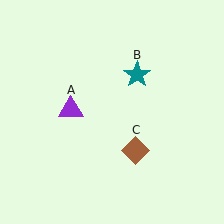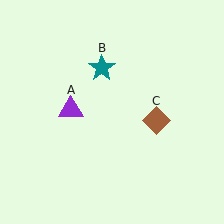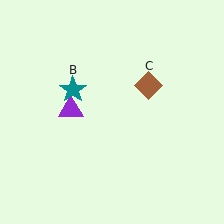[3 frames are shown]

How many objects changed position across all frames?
2 objects changed position: teal star (object B), brown diamond (object C).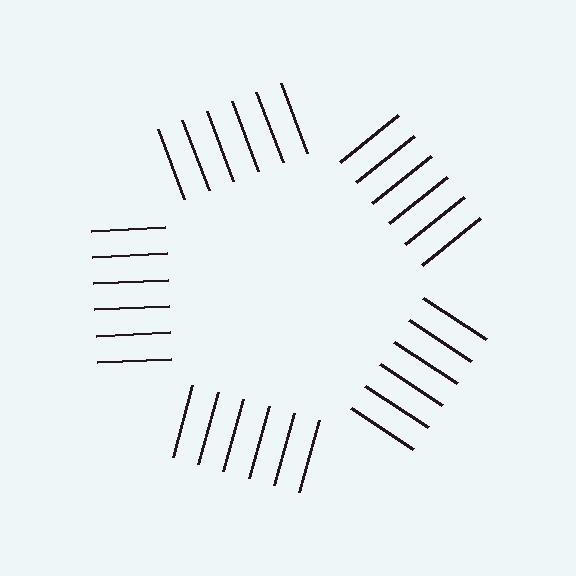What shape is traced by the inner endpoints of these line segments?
An illusory pentagon — the line segments terminate on its edges but no continuous stroke is drawn.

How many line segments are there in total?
30 — 6 along each of the 5 edges.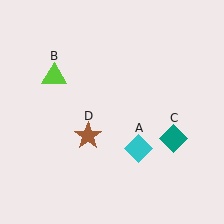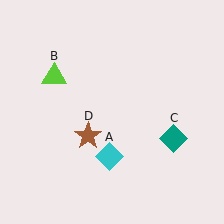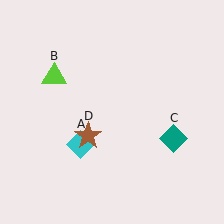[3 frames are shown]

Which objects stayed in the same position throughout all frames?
Lime triangle (object B) and teal diamond (object C) and brown star (object D) remained stationary.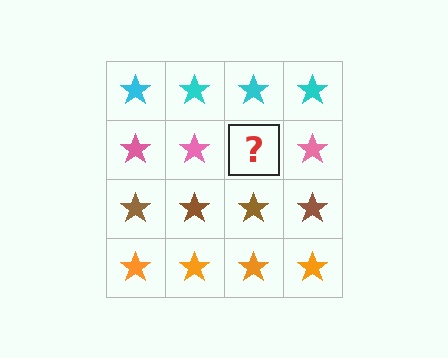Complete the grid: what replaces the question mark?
The question mark should be replaced with a pink star.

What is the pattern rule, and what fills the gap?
The rule is that each row has a consistent color. The gap should be filled with a pink star.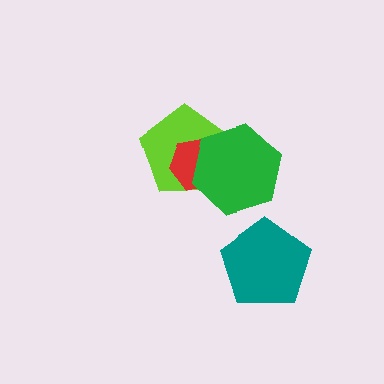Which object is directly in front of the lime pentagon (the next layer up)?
The red hexagon is directly in front of the lime pentagon.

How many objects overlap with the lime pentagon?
2 objects overlap with the lime pentagon.